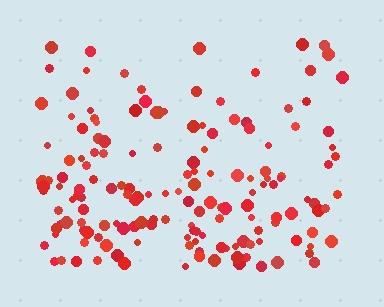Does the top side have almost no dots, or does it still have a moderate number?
Still a moderate number, just noticeably fewer than the bottom.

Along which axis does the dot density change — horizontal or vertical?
Vertical.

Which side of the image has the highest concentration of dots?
The bottom.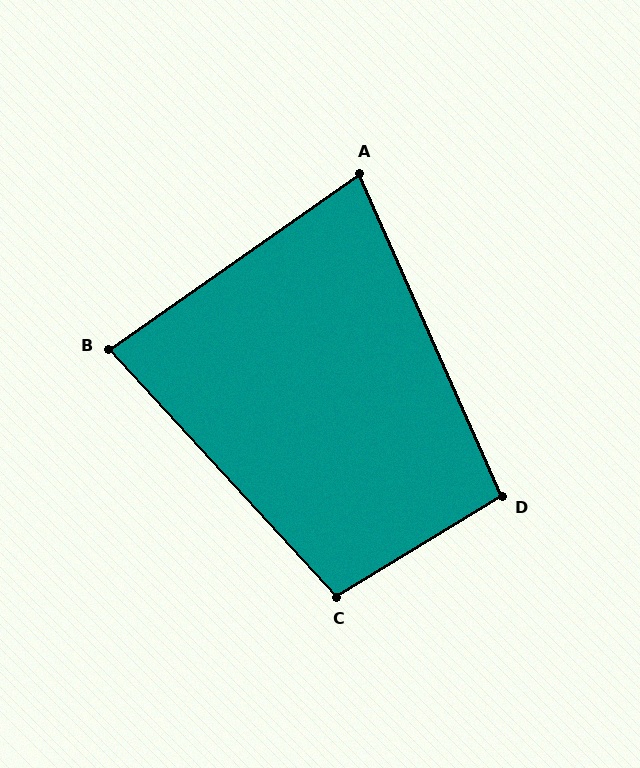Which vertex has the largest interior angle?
C, at approximately 101 degrees.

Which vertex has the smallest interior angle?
A, at approximately 79 degrees.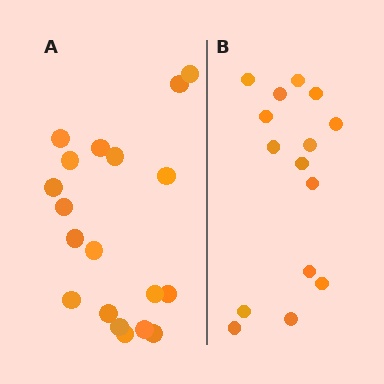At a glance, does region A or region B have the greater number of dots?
Region A (the left region) has more dots.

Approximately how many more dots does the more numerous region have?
Region A has about 4 more dots than region B.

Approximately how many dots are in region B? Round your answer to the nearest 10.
About 20 dots. (The exact count is 15, which rounds to 20.)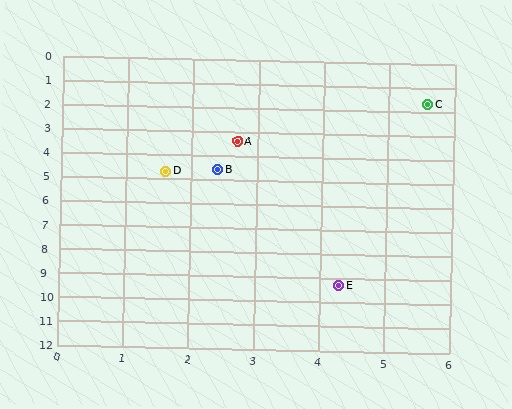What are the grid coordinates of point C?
Point C is at approximately (5.6, 1.7).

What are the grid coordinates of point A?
Point A is at approximately (2.7, 3.4).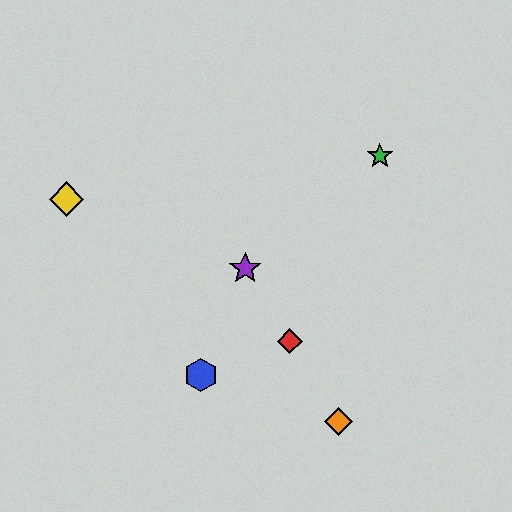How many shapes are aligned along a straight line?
3 shapes (the red diamond, the purple star, the orange diamond) are aligned along a straight line.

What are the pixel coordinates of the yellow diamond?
The yellow diamond is at (66, 199).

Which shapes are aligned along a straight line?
The red diamond, the purple star, the orange diamond are aligned along a straight line.